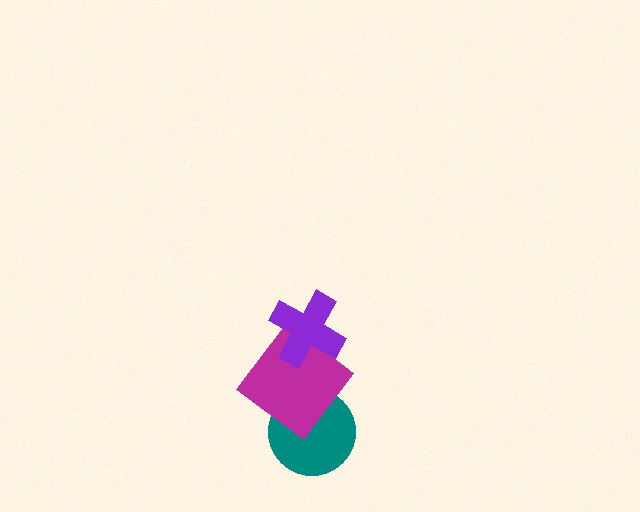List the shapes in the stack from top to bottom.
From top to bottom: the purple cross, the magenta diamond, the teal circle.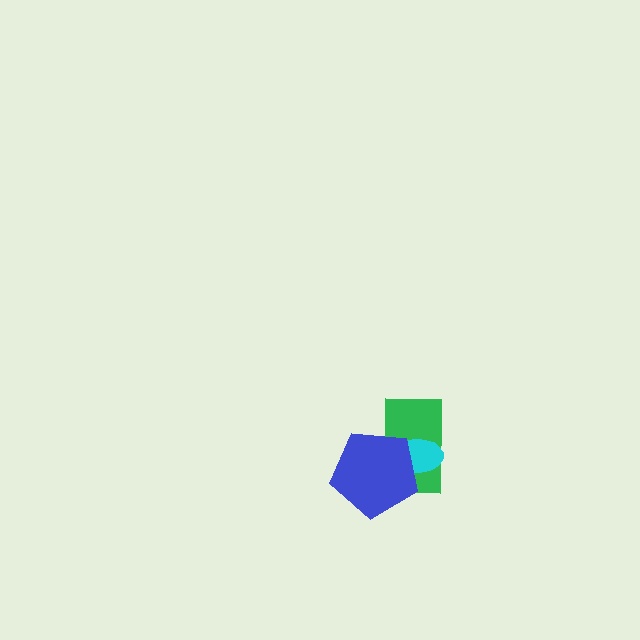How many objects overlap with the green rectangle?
2 objects overlap with the green rectangle.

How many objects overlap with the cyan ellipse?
2 objects overlap with the cyan ellipse.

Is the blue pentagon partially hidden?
No, no other shape covers it.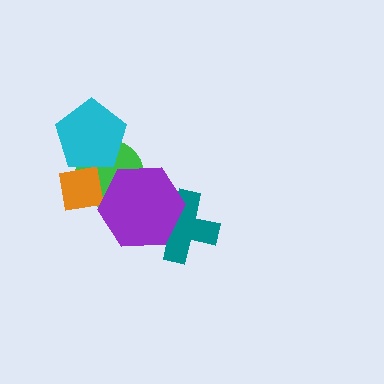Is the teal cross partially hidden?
Yes, it is partially covered by another shape.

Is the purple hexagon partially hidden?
No, no other shape covers it.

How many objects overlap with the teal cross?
1 object overlaps with the teal cross.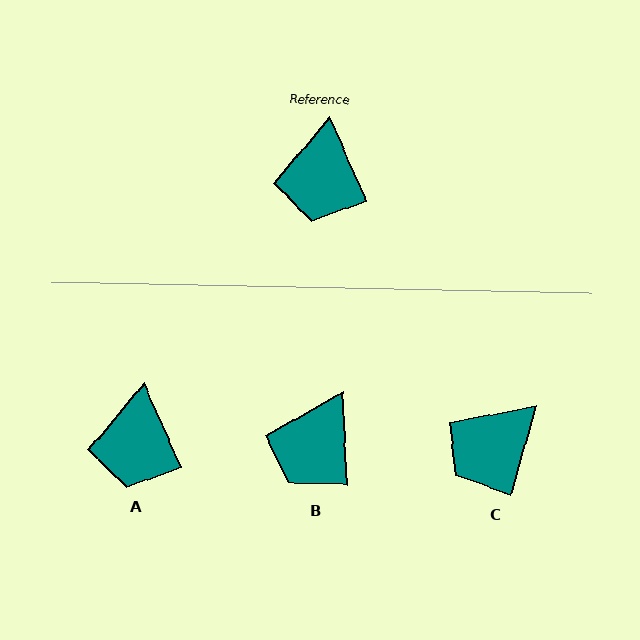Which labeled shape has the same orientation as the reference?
A.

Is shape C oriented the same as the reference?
No, it is off by about 40 degrees.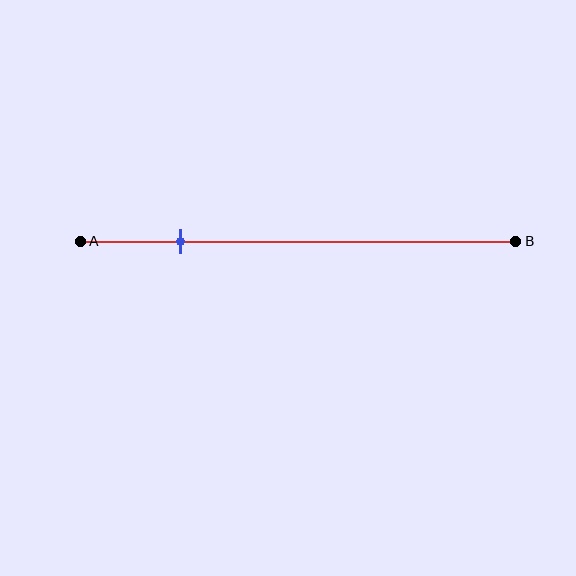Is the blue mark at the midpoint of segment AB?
No, the mark is at about 25% from A, not at the 50% midpoint.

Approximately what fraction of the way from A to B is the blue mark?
The blue mark is approximately 25% of the way from A to B.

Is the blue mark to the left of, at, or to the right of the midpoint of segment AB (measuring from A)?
The blue mark is to the left of the midpoint of segment AB.